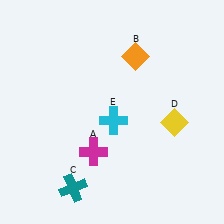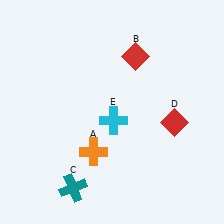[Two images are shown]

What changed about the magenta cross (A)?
In Image 1, A is magenta. In Image 2, it changed to orange.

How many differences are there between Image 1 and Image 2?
There are 3 differences between the two images.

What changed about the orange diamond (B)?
In Image 1, B is orange. In Image 2, it changed to red.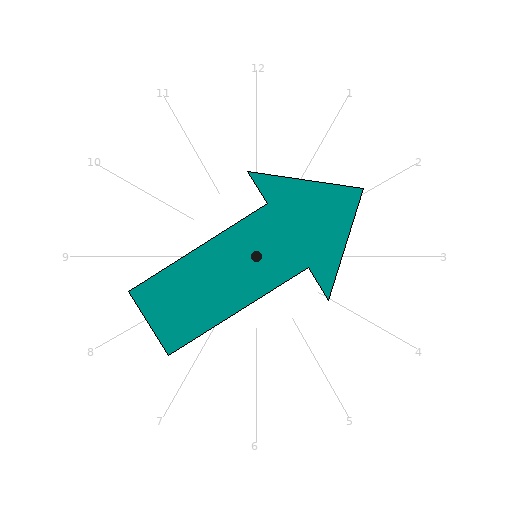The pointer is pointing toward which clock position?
Roughly 2 o'clock.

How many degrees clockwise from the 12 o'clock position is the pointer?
Approximately 58 degrees.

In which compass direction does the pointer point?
Northeast.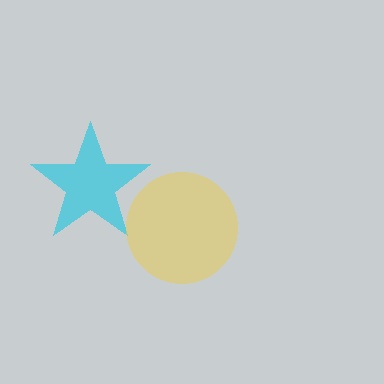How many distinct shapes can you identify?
There are 2 distinct shapes: a cyan star, a yellow circle.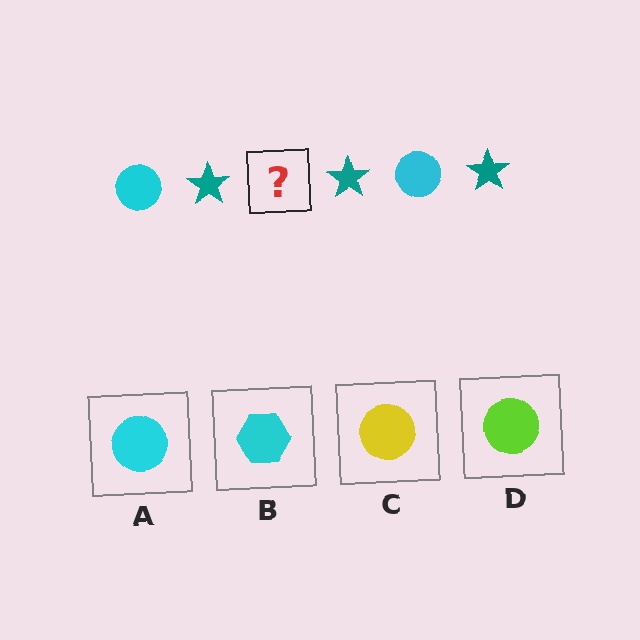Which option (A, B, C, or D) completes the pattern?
A.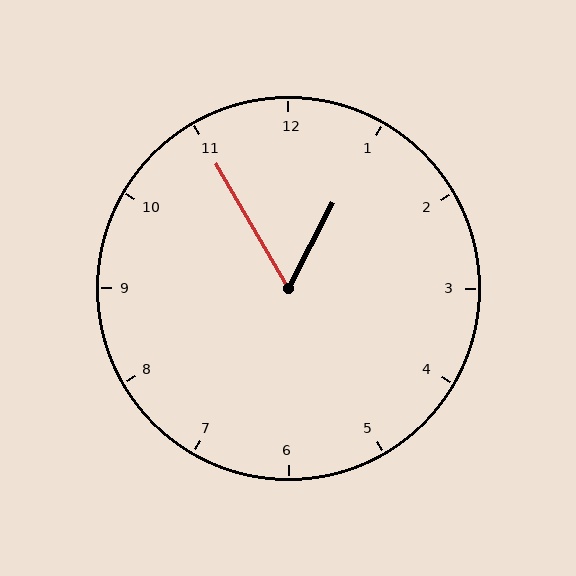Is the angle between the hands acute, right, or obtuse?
It is acute.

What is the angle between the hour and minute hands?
Approximately 58 degrees.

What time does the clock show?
12:55.